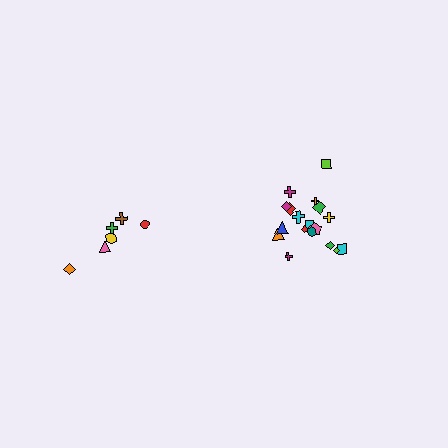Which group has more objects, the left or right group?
The right group.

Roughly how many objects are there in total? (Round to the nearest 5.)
Roughly 25 objects in total.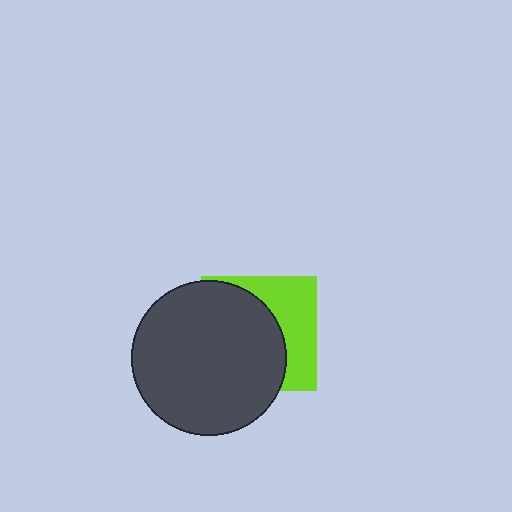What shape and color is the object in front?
The object in front is a dark gray circle.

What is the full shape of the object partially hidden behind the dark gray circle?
The partially hidden object is a lime square.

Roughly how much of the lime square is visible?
A small part of it is visible (roughly 39%).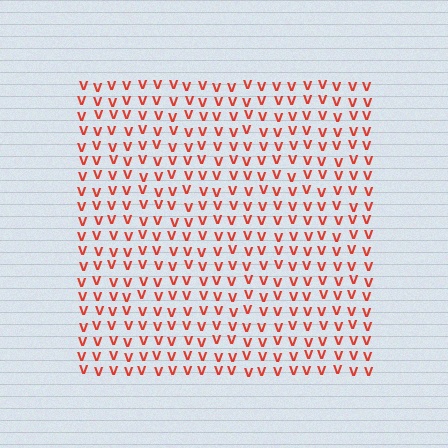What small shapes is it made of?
It is made of small letter V's.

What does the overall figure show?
The overall figure shows a square.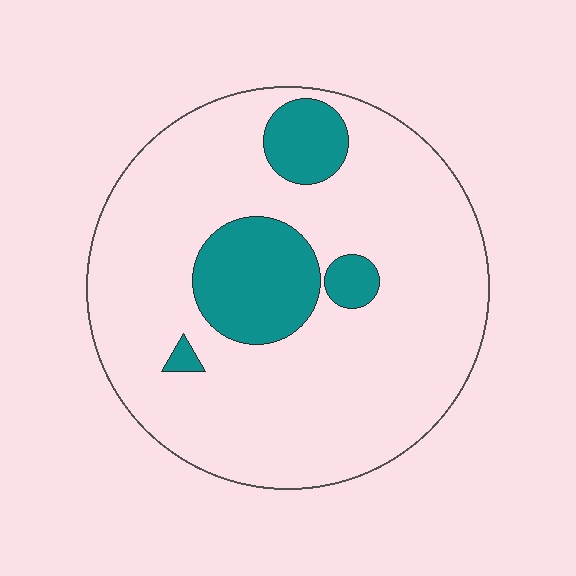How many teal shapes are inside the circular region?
4.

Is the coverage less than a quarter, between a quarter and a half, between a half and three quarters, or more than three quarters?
Less than a quarter.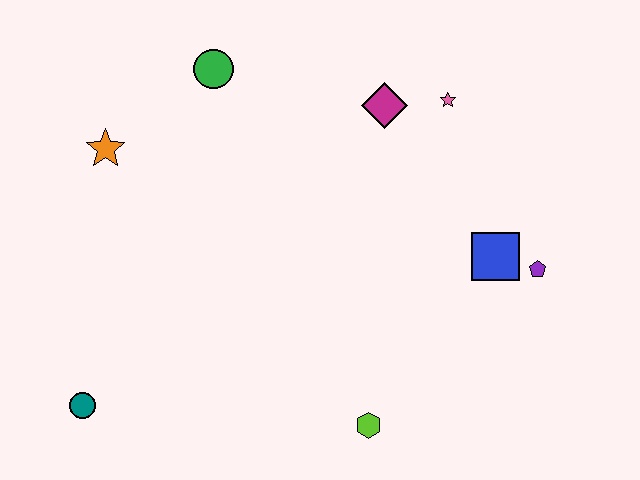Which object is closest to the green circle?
The orange star is closest to the green circle.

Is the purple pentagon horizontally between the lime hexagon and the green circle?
No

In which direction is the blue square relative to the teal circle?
The blue square is to the right of the teal circle.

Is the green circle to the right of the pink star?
No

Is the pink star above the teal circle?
Yes